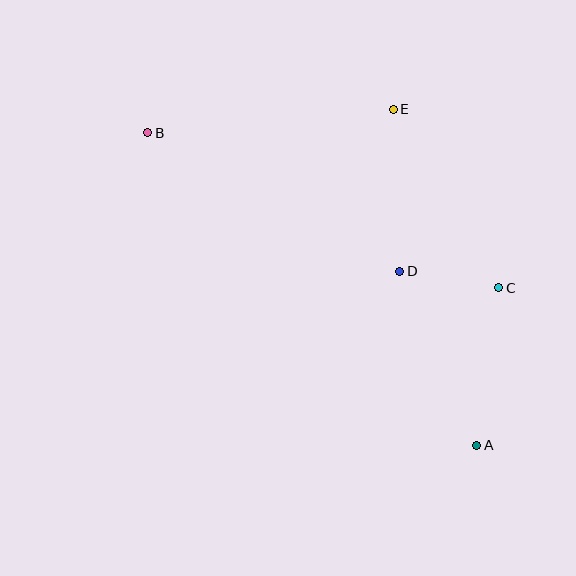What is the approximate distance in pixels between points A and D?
The distance between A and D is approximately 190 pixels.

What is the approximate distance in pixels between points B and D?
The distance between B and D is approximately 287 pixels.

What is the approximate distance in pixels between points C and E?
The distance between C and E is approximately 207 pixels.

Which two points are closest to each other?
Points C and D are closest to each other.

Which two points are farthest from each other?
Points A and B are farthest from each other.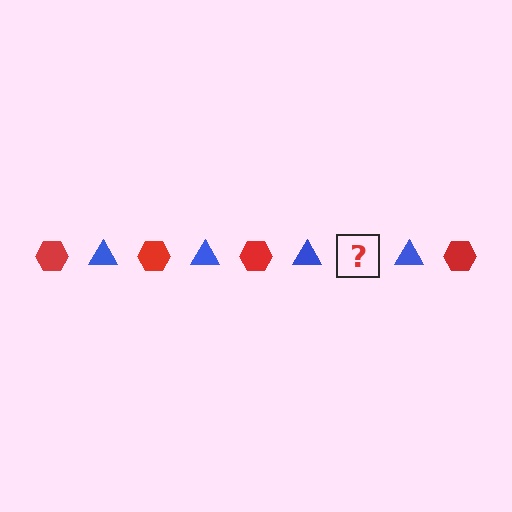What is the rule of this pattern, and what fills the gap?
The rule is that the pattern alternates between red hexagon and blue triangle. The gap should be filled with a red hexagon.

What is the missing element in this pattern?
The missing element is a red hexagon.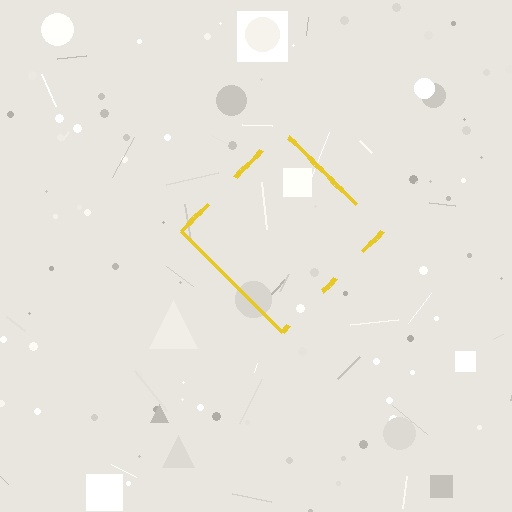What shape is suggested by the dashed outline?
The dashed outline suggests a diamond.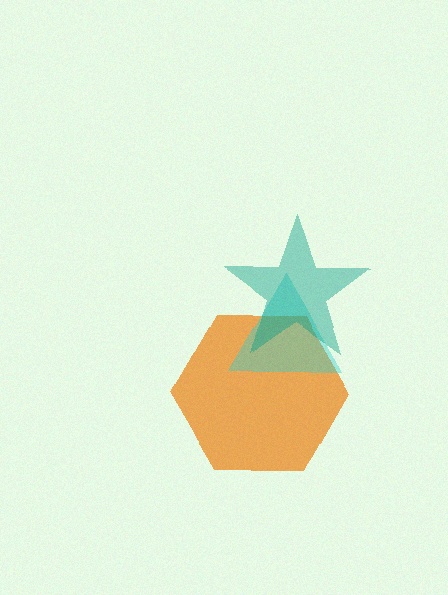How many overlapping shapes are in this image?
There are 3 overlapping shapes in the image.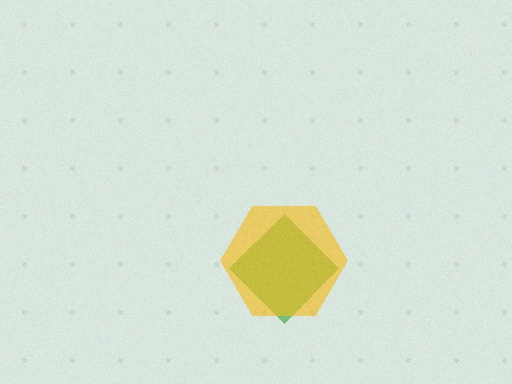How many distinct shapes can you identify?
There are 2 distinct shapes: a green diamond, a yellow hexagon.